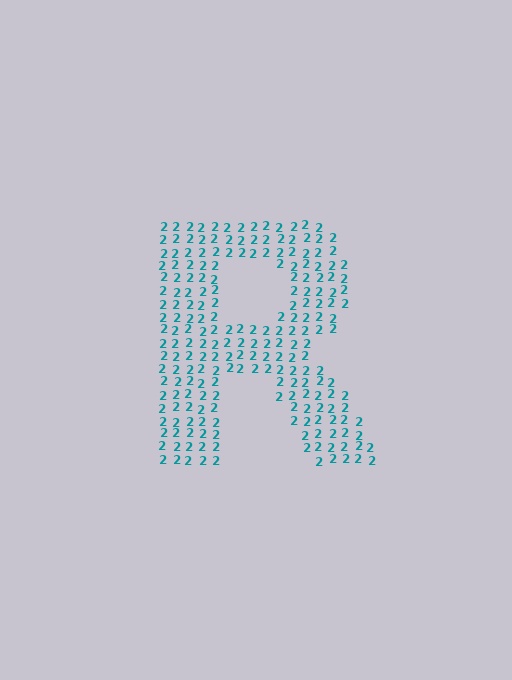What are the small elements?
The small elements are digit 2's.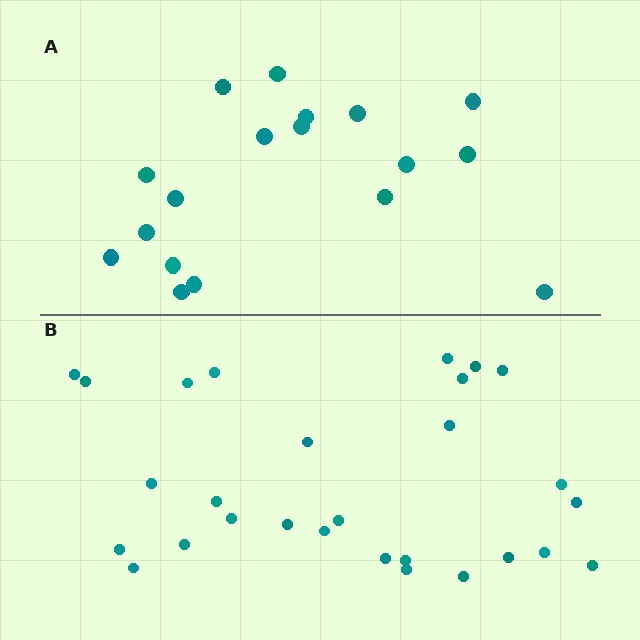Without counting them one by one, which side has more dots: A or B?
Region B (the bottom region) has more dots.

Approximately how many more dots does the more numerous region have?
Region B has roughly 10 or so more dots than region A.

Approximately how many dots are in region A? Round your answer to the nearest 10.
About 20 dots. (The exact count is 18, which rounds to 20.)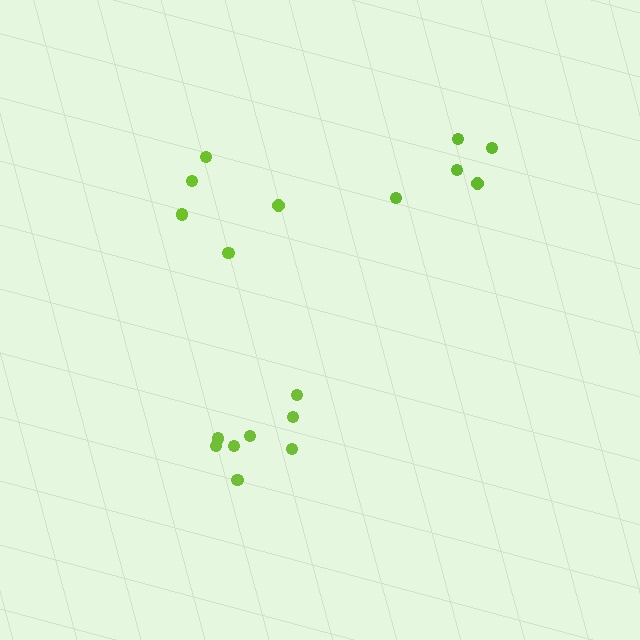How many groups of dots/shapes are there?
There are 3 groups.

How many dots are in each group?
Group 1: 5 dots, Group 2: 8 dots, Group 3: 5 dots (18 total).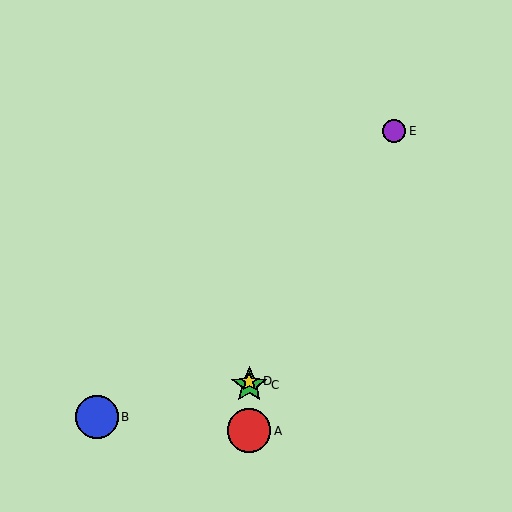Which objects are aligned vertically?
Objects A, C, D are aligned vertically.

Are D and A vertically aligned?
Yes, both are at x≈249.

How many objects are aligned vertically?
3 objects (A, C, D) are aligned vertically.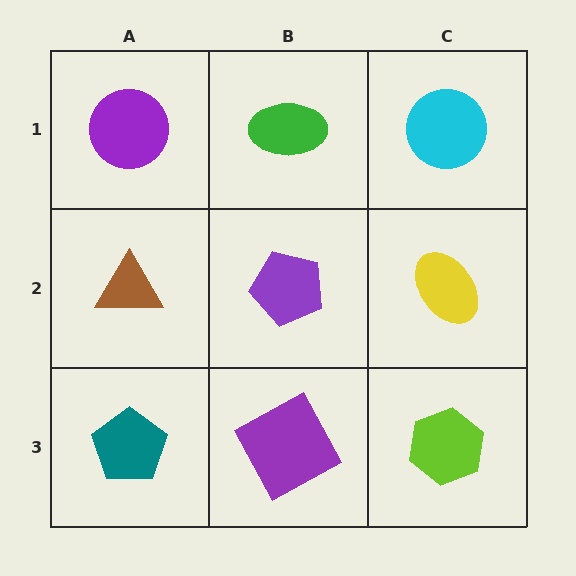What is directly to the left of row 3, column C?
A purple square.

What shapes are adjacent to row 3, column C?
A yellow ellipse (row 2, column C), a purple square (row 3, column B).